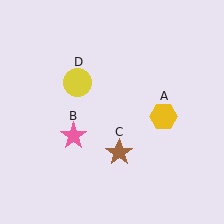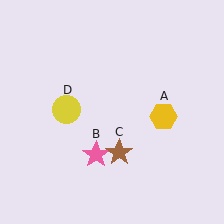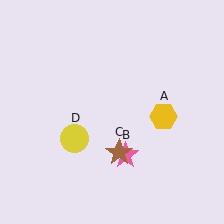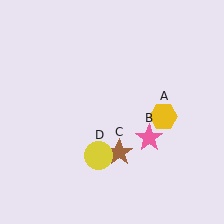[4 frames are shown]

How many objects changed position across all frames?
2 objects changed position: pink star (object B), yellow circle (object D).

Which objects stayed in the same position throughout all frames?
Yellow hexagon (object A) and brown star (object C) remained stationary.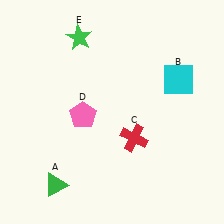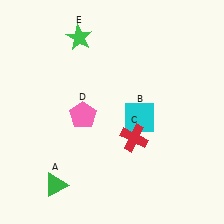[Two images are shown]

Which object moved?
The cyan square (B) moved left.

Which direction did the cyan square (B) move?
The cyan square (B) moved left.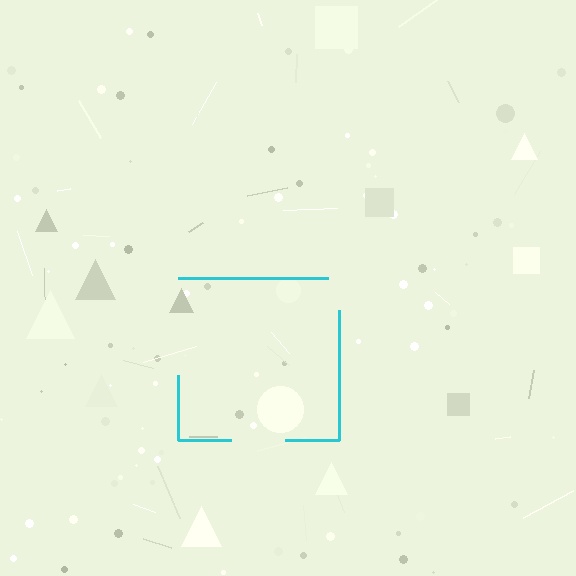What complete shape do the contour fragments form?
The contour fragments form a square.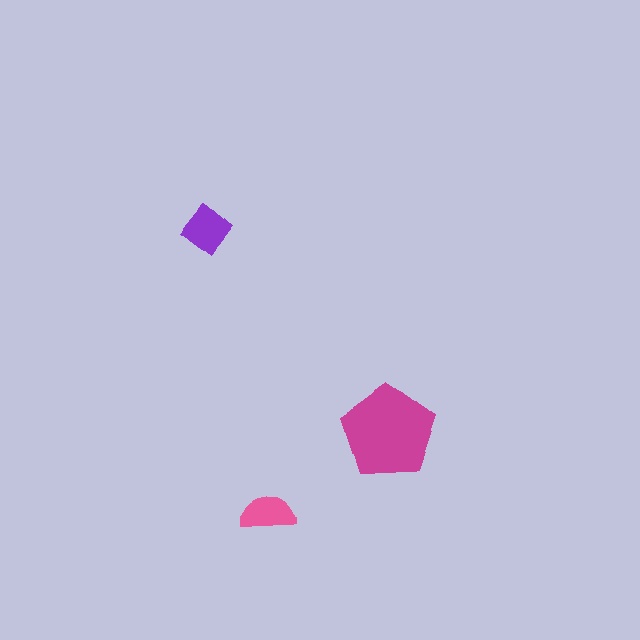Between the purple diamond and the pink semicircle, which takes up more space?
The purple diamond.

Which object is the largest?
The magenta pentagon.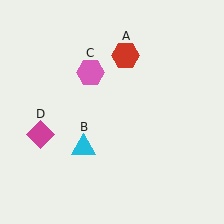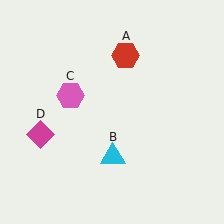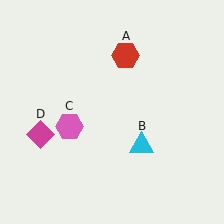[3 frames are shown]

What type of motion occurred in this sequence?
The cyan triangle (object B), pink hexagon (object C) rotated counterclockwise around the center of the scene.